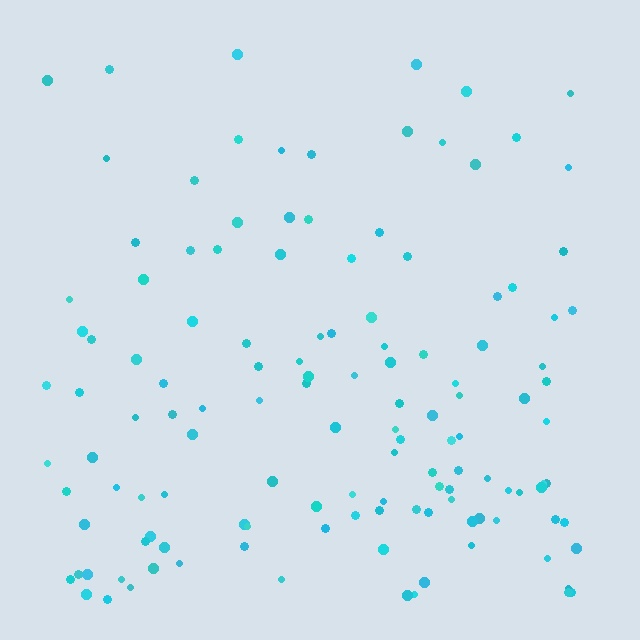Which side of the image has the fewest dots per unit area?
The top.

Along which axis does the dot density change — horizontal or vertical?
Vertical.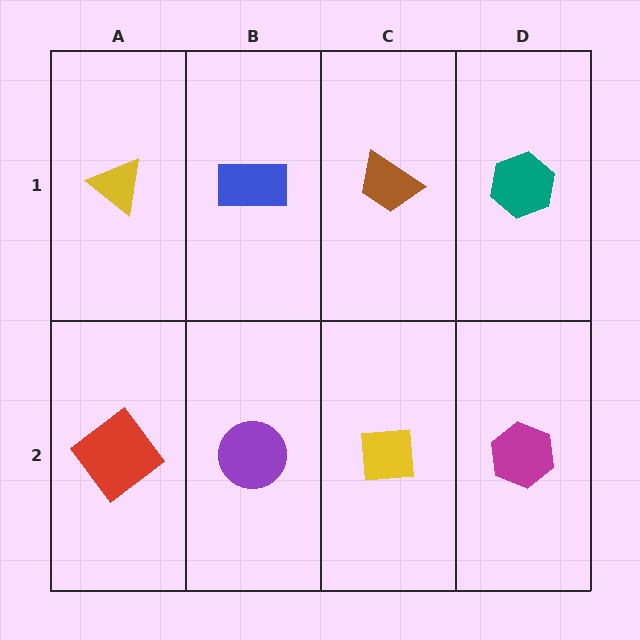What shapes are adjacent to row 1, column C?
A yellow square (row 2, column C), a blue rectangle (row 1, column B), a teal hexagon (row 1, column D).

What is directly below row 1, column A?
A red diamond.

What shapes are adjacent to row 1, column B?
A purple circle (row 2, column B), a yellow triangle (row 1, column A), a brown trapezoid (row 1, column C).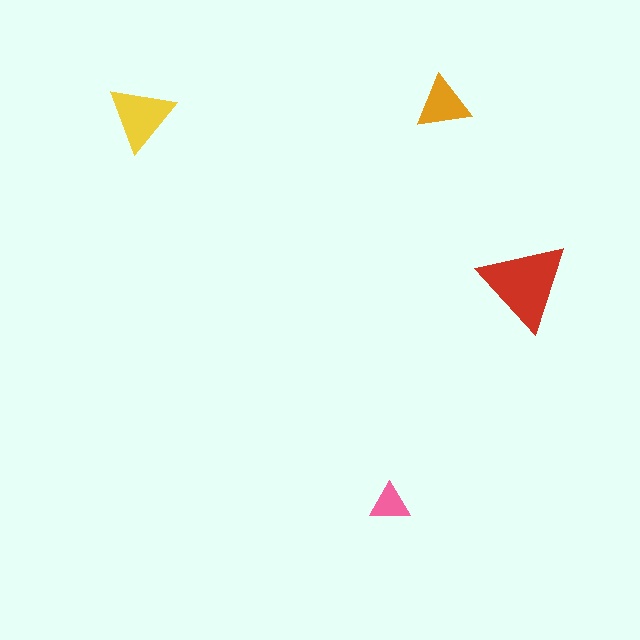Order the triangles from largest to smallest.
the red one, the yellow one, the orange one, the pink one.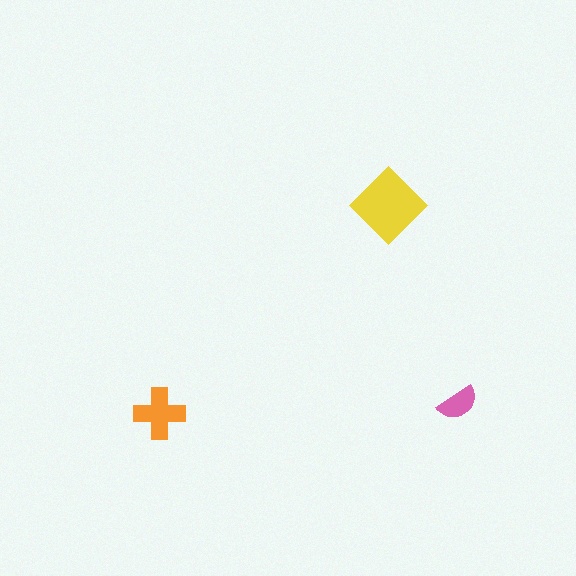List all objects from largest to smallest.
The yellow diamond, the orange cross, the pink semicircle.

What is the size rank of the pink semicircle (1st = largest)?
3rd.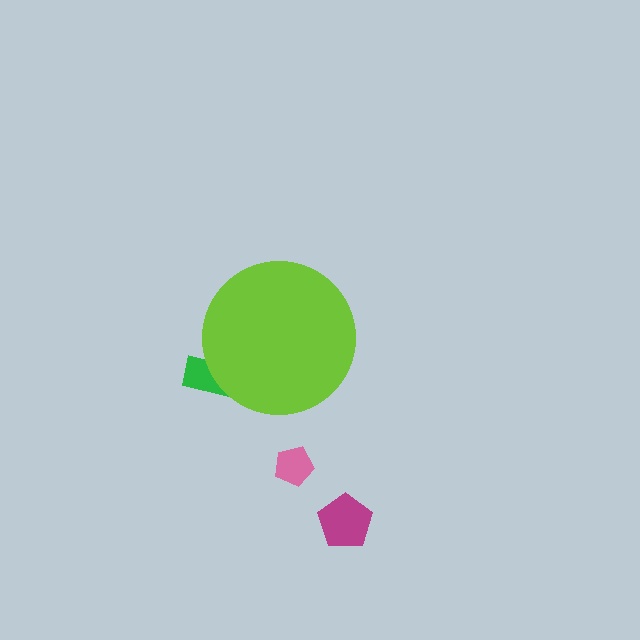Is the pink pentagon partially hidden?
No, the pink pentagon is fully visible.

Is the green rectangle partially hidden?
Yes, the green rectangle is partially hidden behind the lime circle.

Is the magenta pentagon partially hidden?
No, the magenta pentagon is fully visible.